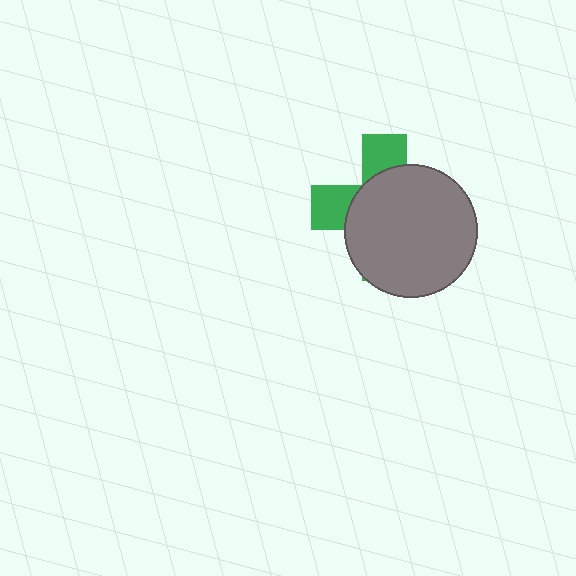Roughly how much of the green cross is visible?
A small part of it is visible (roughly 31%).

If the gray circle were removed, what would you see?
You would see the complete green cross.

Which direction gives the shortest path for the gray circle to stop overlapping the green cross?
Moving toward the lower-right gives the shortest separation.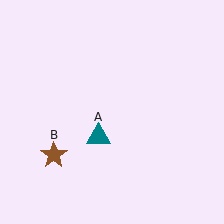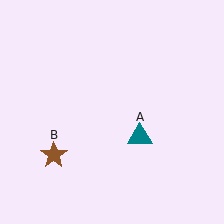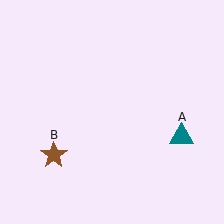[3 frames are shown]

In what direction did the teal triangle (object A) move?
The teal triangle (object A) moved right.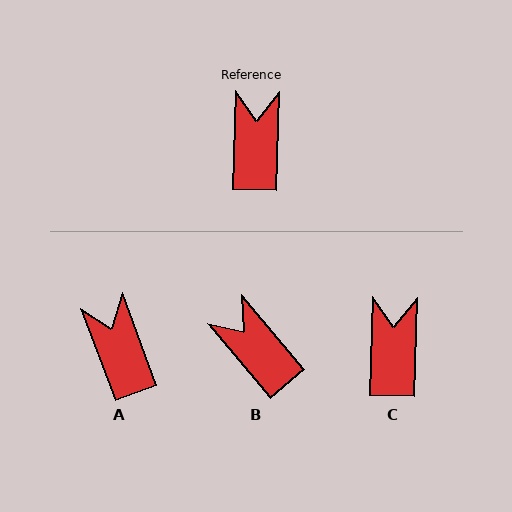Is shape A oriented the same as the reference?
No, it is off by about 22 degrees.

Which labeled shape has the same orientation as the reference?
C.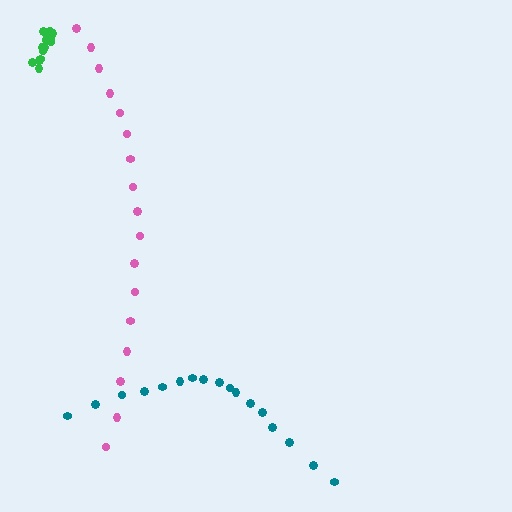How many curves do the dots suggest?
There are 3 distinct paths.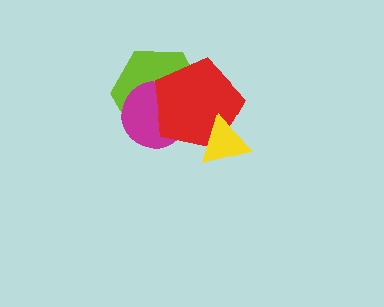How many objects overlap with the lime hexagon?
2 objects overlap with the lime hexagon.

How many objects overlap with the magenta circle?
2 objects overlap with the magenta circle.